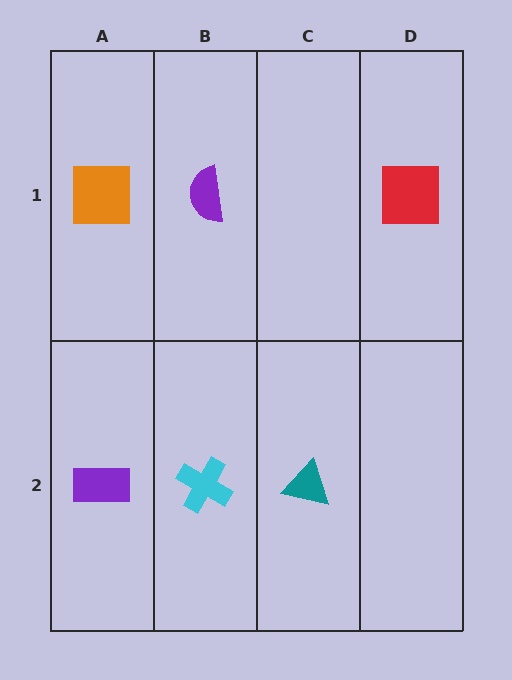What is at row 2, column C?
A teal triangle.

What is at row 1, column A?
An orange square.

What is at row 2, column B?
A cyan cross.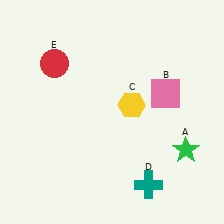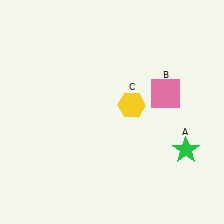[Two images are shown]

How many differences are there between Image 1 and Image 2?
There are 2 differences between the two images.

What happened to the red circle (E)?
The red circle (E) was removed in Image 2. It was in the top-left area of Image 1.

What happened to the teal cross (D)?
The teal cross (D) was removed in Image 2. It was in the bottom-right area of Image 1.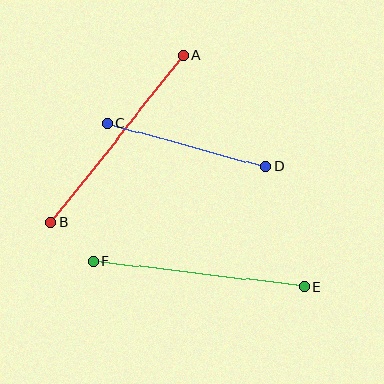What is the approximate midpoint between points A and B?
The midpoint is at approximately (117, 139) pixels.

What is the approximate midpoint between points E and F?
The midpoint is at approximately (198, 274) pixels.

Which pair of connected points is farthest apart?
Points A and B are farthest apart.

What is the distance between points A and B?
The distance is approximately 213 pixels.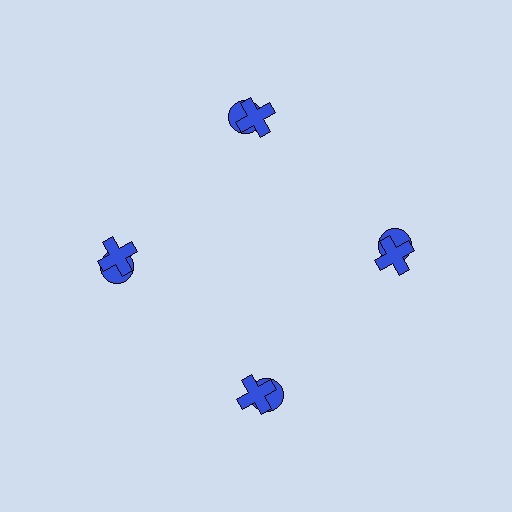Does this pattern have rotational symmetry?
Yes, this pattern has 4-fold rotational symmetry. It looks the same after rotating 90 degrees around the center.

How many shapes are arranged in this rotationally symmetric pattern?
There are 8 shapes, arranged in 4 groups of 2.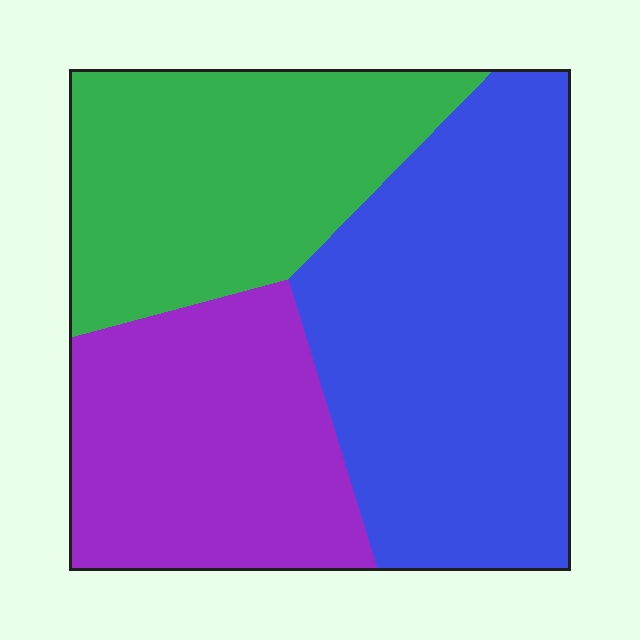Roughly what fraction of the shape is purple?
Purple takes up between a quarter and a half of the shape.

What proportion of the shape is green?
Green takes up about one third (1/3) of the shape.